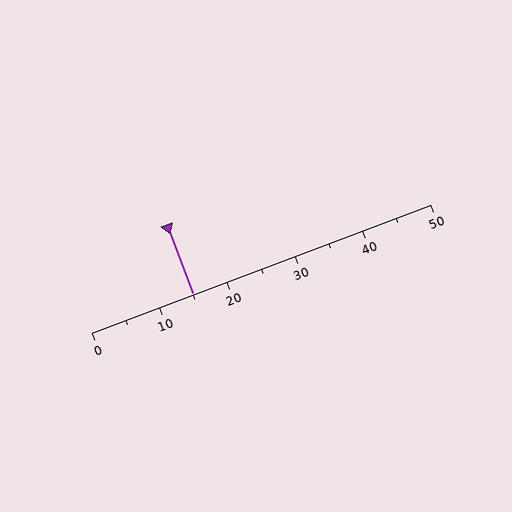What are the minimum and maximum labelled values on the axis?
The axis runs from 0 to 50.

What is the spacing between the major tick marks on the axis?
The major ticks are spaced 10 apart.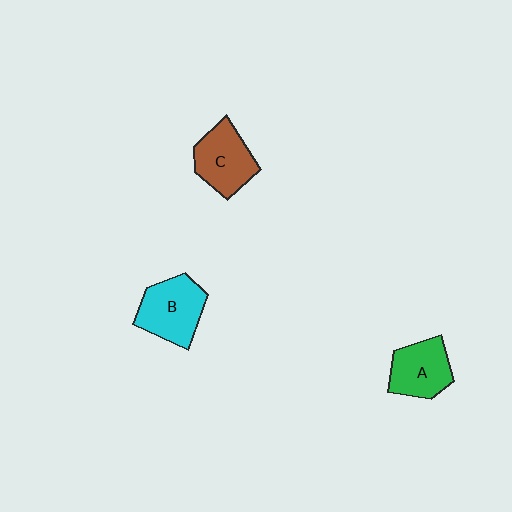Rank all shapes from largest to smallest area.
From largest to smallest: B (cyan), C (brown), A (green).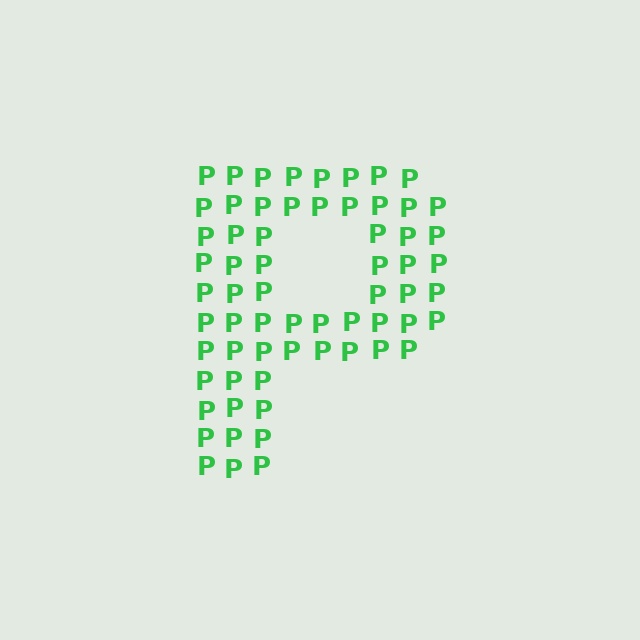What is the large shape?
The large shape is the letter P.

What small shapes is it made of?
It is made of small letter P's.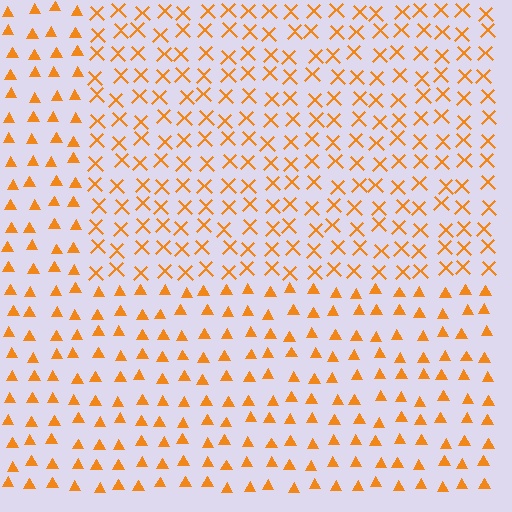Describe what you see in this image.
The image is filled with small orange elements arranged in a uniform grid. A rectangle-shaped region contains X marks, while the surrounding area contains triangles. The boundary is defined purely by the change in element shape.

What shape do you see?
I see a rectangle.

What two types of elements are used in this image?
The image uses X marks inside the rectangle region and triangles outside it.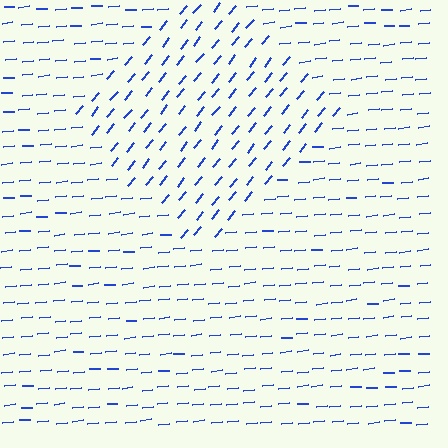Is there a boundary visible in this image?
Yes, there is a texture boundary formed by a change in line orientation.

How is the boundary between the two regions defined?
The boundary is defined purely by a change in line orientation (approximately 45 degrees difference). All lines are the same color and thickness.